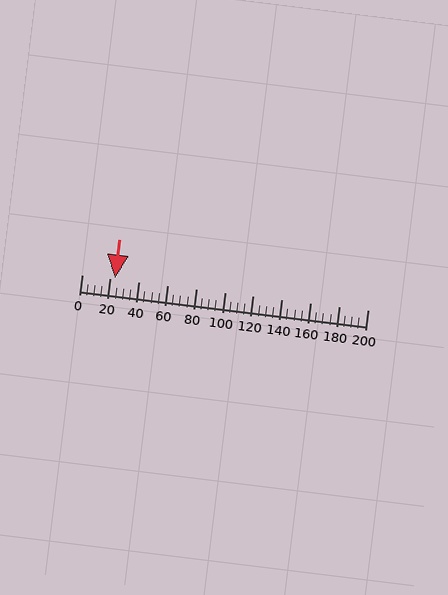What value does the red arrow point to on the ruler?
The red arrow points to approximately 23.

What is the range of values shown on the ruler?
The ruler shows values from 0 to 200.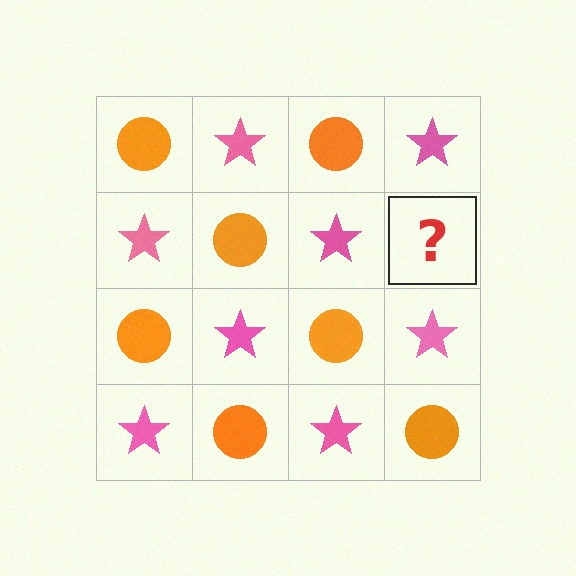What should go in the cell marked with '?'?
The missing cell should contain an orange circle.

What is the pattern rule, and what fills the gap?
The rule is that it alternates orange circle and pink star in a checkerboard pattern. The gap should be filled with an orange circle.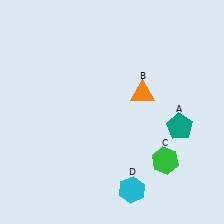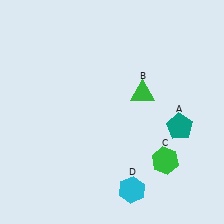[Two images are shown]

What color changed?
The triangle (B) changed from orange in Image 1 to green in Image 2.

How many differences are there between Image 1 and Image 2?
There is 1 difference between the two images.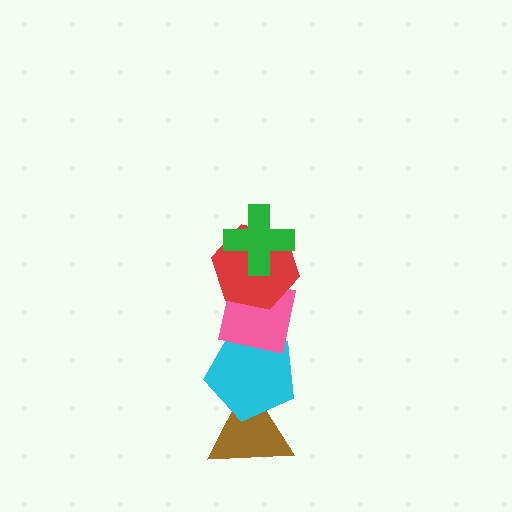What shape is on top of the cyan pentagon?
The pink square is on top of the cyan pentagon.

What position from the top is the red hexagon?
The red hexagon is 2nd from the top.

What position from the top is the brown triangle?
The brown triangle is 5th from the top.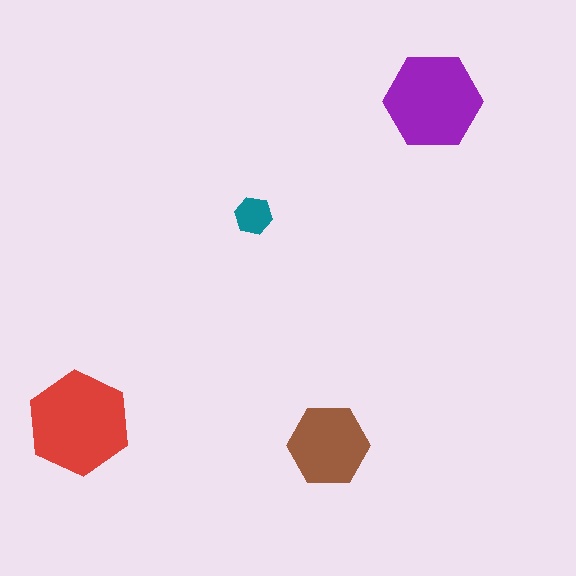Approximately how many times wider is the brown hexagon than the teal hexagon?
About 2 times wider.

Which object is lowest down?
The brown hexagon is bottommost.